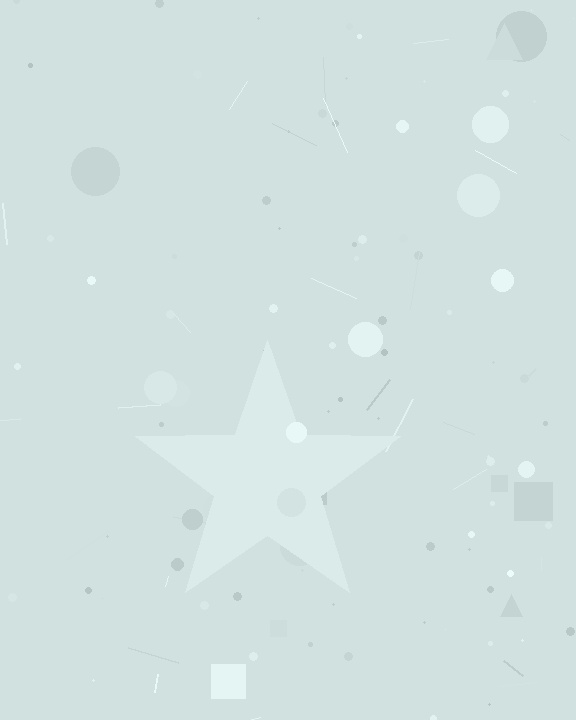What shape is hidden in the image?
A star is hidden in the image.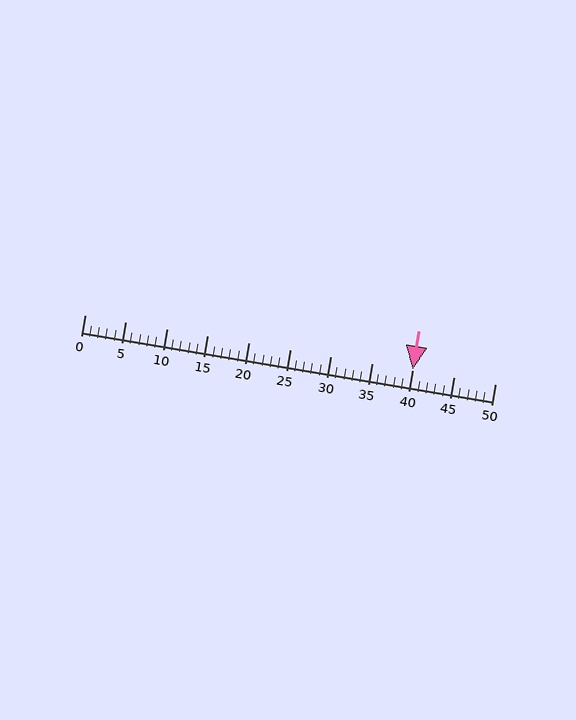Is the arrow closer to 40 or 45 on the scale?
The arrow is closer to 40.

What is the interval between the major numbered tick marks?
The major tick marks are spaced 5 units apart.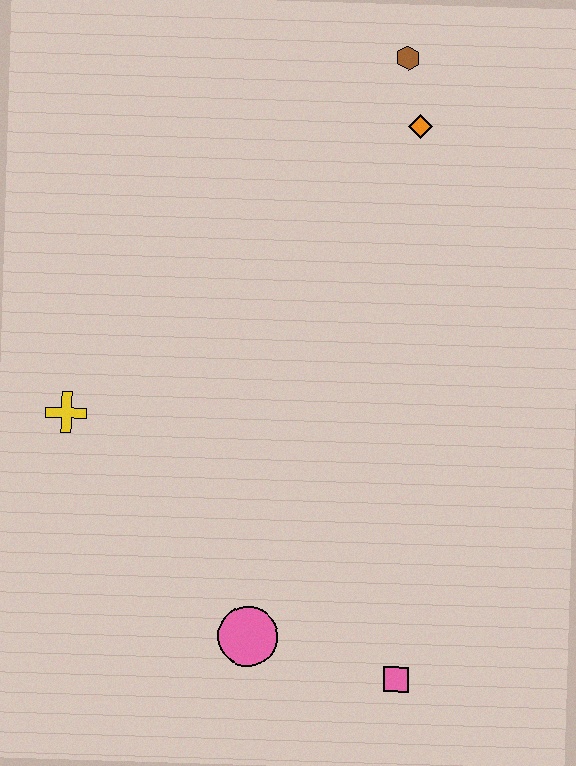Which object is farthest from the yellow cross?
The brown hexagon is farthest from the yellow cross.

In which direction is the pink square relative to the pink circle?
The pink square is to the right of the pink circle.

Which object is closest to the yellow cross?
The pink circle is closest to the yellow cross.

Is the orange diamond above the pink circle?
Yes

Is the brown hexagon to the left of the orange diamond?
Yes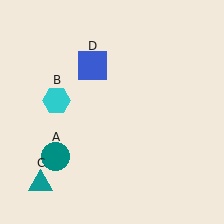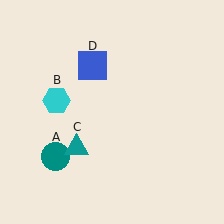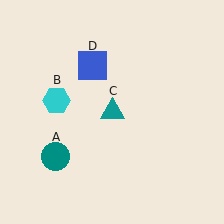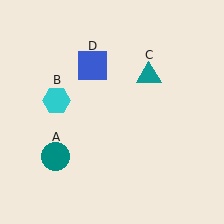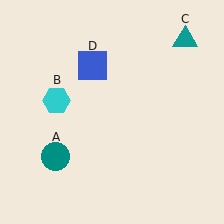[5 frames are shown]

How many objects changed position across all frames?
1 object changed position: teal triangle (object C).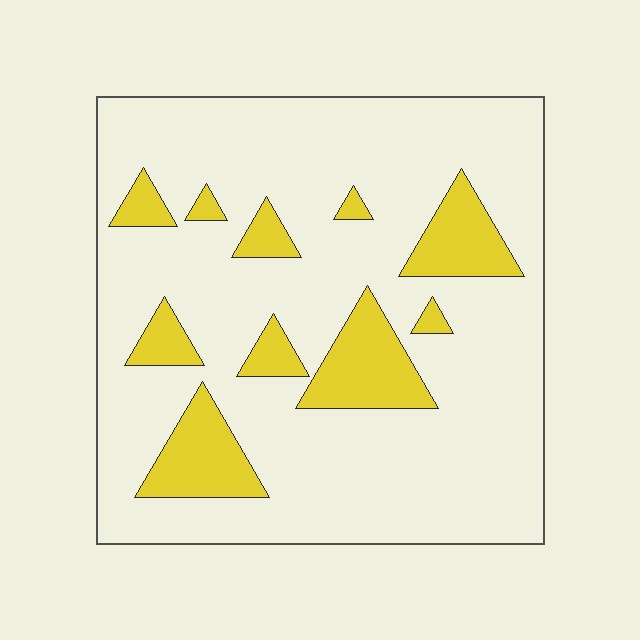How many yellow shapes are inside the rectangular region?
10.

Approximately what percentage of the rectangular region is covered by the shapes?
Approximately 20%.